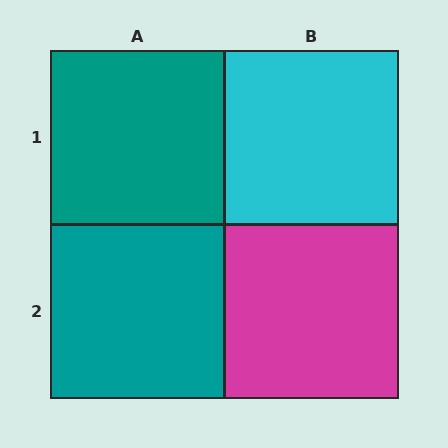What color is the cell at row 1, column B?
Cyan.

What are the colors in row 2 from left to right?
Teal, magenta.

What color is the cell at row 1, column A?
Teal.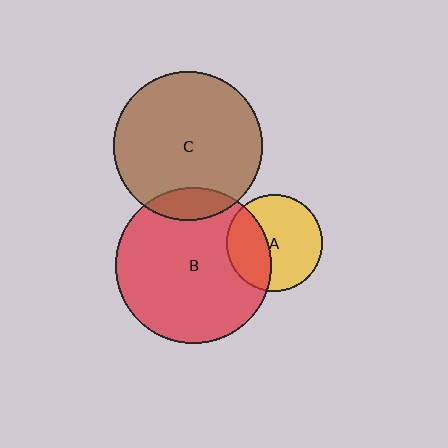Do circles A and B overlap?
Yes.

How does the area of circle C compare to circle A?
Approximately 2.4 times.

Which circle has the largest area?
Circle B (red).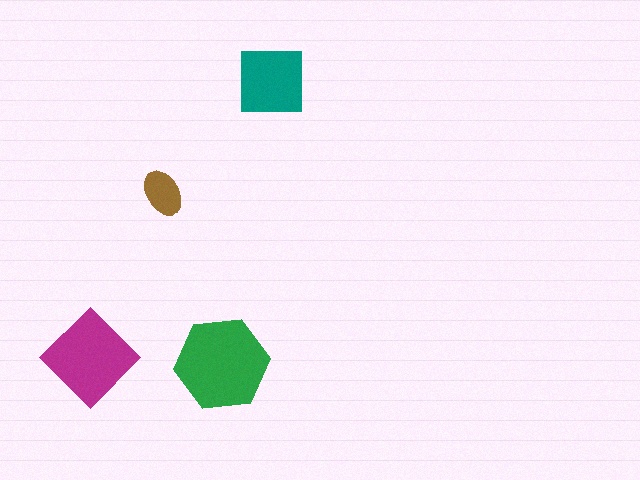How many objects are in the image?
There are 4 objects in the image.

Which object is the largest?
The green hexagon.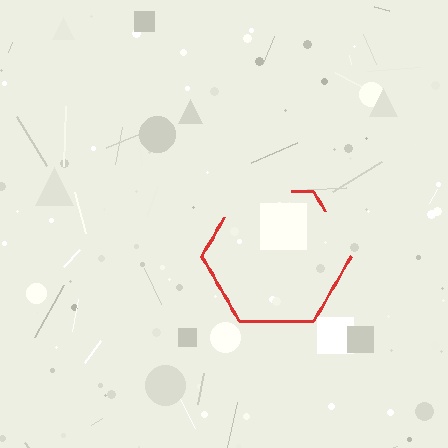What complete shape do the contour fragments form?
The contour fragments form a hexagon.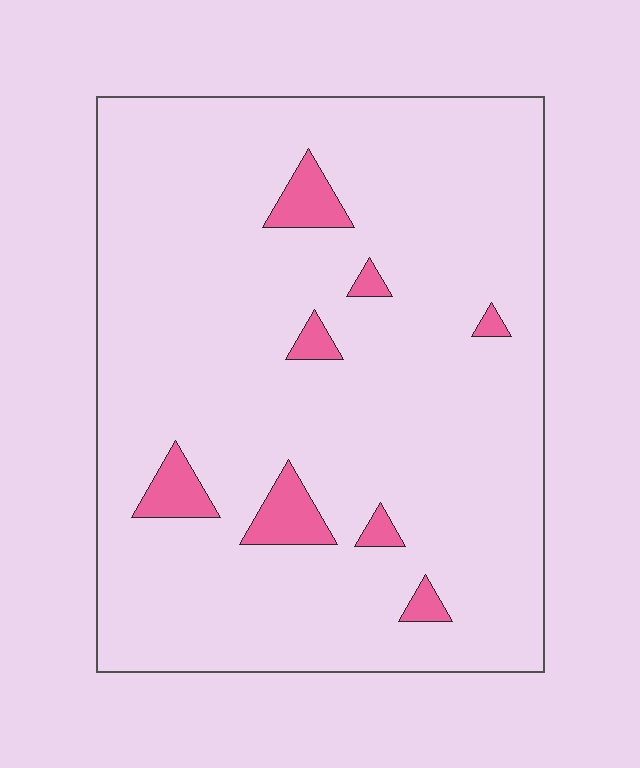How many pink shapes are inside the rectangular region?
8.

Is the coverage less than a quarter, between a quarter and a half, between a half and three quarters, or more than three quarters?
Less than a quarter.